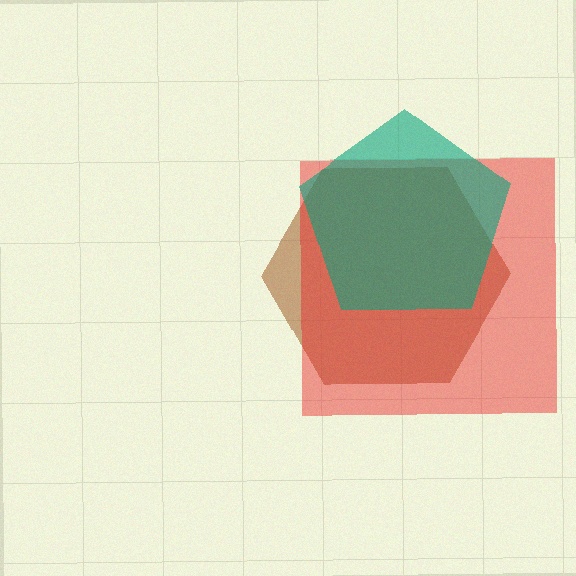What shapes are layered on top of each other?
The layered shapes are: a brown hexagon, a red square, a teal pentagon.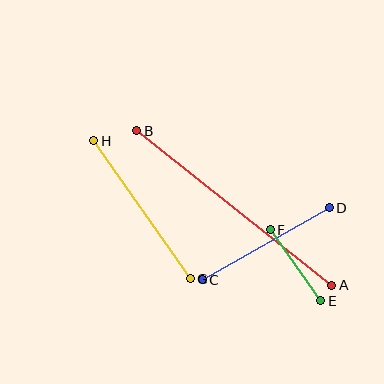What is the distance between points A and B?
The distance is approximately 249 pixels.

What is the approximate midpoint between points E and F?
The midpoint is at approximately (296, 265) pixels.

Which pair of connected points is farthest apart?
Points A and B are farthest apart.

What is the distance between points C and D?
The distance is approximately 146 pixels.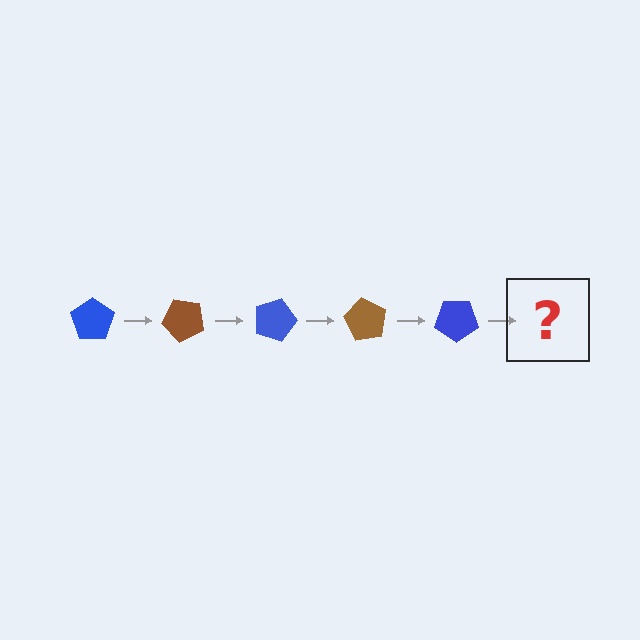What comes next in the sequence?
The next element should be a brown pentagon, rotated 225 degrees from the start.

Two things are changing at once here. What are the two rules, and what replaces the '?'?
The two rules are that it rotates 45 degrees each step and the color cycles through blue and brown. The '?' should be a brown pentagon, rotated 225 degrees from the start.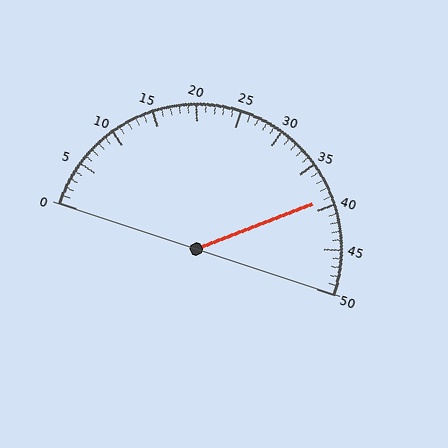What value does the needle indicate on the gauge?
The needle indicates approximately 39.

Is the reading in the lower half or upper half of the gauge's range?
The reading is in the upper half of the range (0 to 50).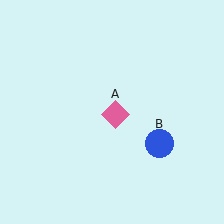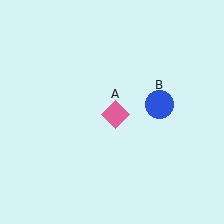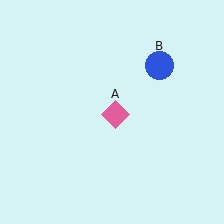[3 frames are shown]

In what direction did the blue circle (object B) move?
The blue circle (object B) moved up.